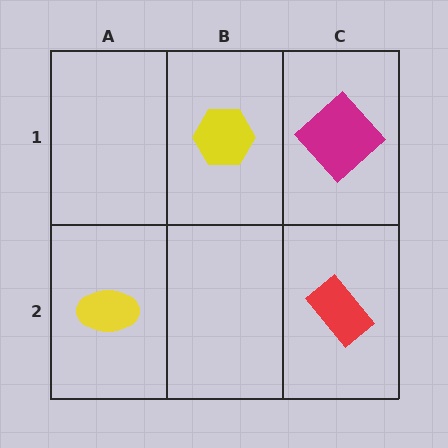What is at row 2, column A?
A yellow ellipse.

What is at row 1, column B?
A yellow hexagon.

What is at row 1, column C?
A magenta diamond.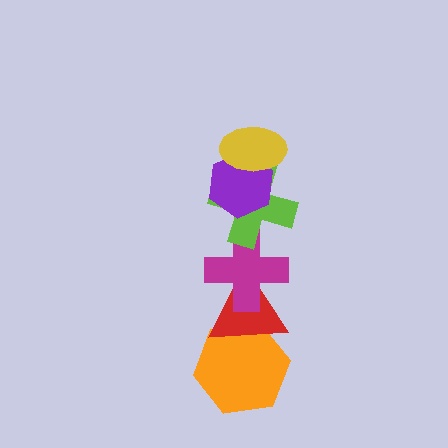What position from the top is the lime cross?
The lime cross is 3rd from the top.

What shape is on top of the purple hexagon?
The yellow ellipse is on top of the purple hexagon.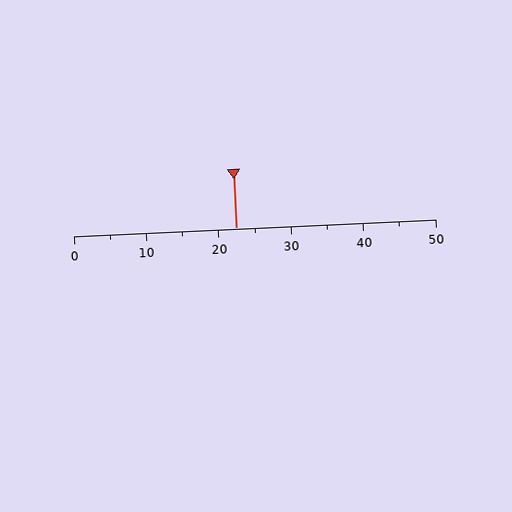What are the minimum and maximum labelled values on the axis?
The axis runs from 0 to 50.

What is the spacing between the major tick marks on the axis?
The major ticks are spaced 10 apart.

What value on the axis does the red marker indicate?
The marker indicates approximately 22.5.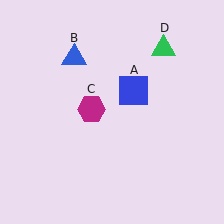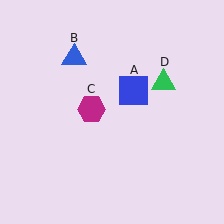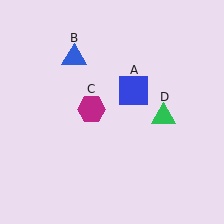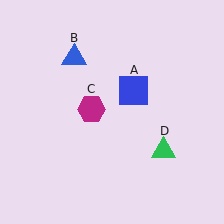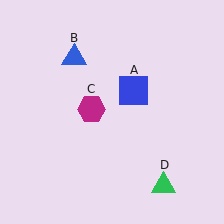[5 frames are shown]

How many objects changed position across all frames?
1 object changed position: green triangle (object D).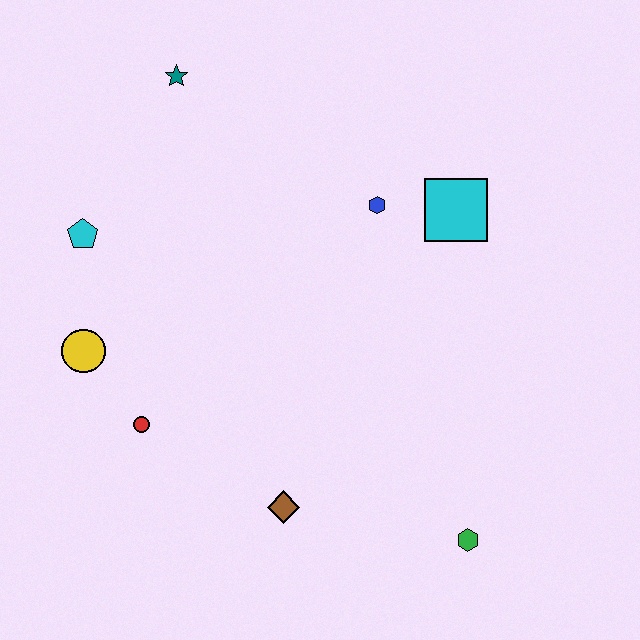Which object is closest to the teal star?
The cyan pentagon is closest to the teal star.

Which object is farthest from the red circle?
The cyan square is farthest from the red circle.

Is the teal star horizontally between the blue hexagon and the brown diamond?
No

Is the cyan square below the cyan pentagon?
No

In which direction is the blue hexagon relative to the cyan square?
The blue hexagon is to the left of the cyan square.